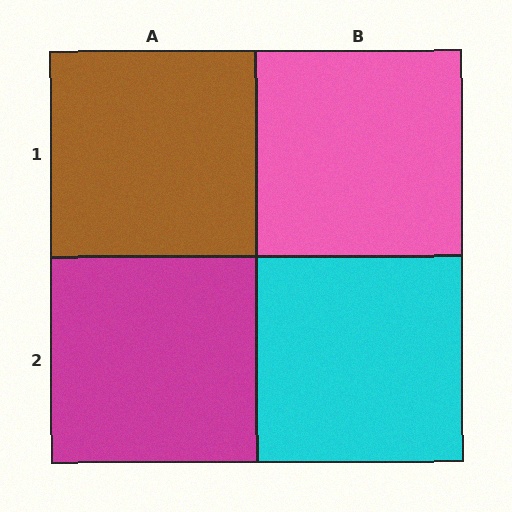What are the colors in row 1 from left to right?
Brown, pink.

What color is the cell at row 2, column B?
Cyan.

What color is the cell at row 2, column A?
Magenta.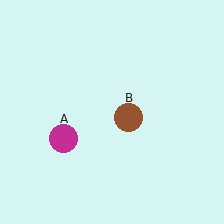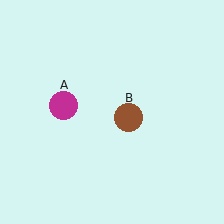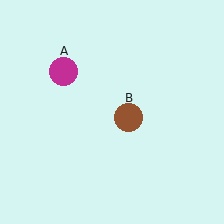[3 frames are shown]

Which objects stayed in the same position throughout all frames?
Brown circle (object B) remained stationary.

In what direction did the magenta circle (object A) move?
The magenta circle (object A) moved up.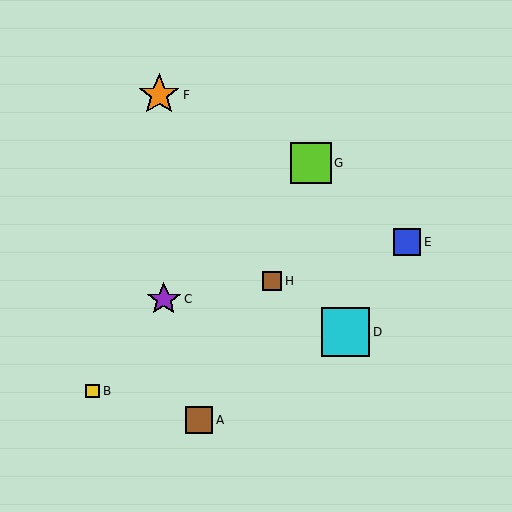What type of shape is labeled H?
Shape H is a brown square.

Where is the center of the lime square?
The center of the lime square is at (311, 163).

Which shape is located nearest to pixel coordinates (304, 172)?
The lime square (labeled G) at (311, 163) is nearest to that location.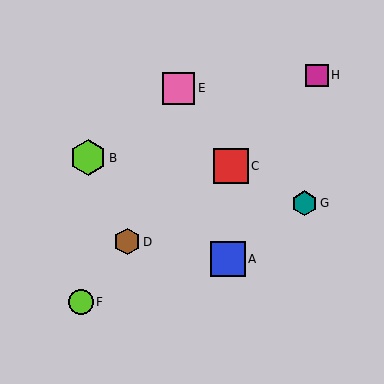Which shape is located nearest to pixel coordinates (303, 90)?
The magenta square (labeled H) at (317, 76) is nearest to that location.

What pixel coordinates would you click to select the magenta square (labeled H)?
Click at (317, 76) to select the magenta square H.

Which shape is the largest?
The lime hexagon (labeled B) is the largest.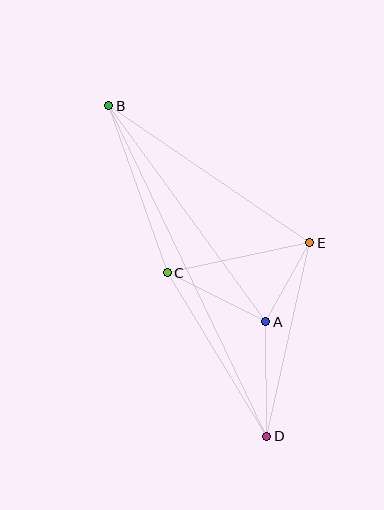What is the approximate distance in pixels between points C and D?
The distance between C and D is approximately 191 pixels.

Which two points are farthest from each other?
Points B and D are farthest from each other.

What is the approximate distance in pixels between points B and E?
The distance between B and E is approximately 243 pixels.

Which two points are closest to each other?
Points A and E are closest to each other.